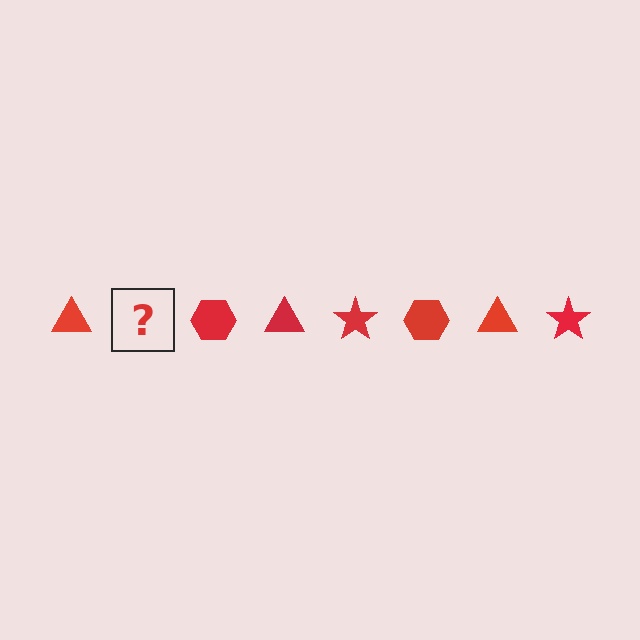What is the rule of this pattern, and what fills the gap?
The rule is that the pattern cycles through triangle, star, hexagon shapes in red. The gap should be filled with a red star.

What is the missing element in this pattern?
The missing element is a red star.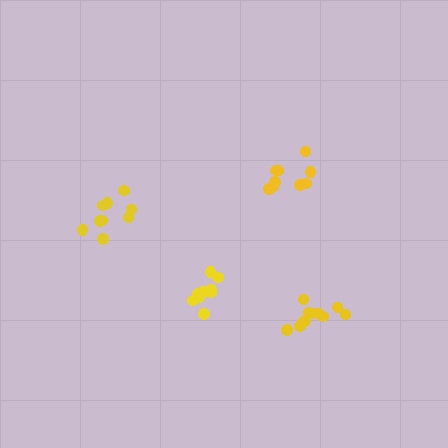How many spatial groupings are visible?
There are 4 spatial groupings.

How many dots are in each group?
Group 1: 9 dots, Group 2: 9 dots, Group 3: 9 dots, Group 4: 11 dots (38 total).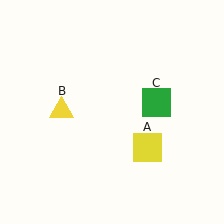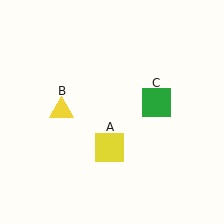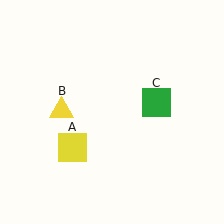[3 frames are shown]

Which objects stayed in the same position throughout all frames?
Yellow triangle (object B) and green square (object C) remained stationary.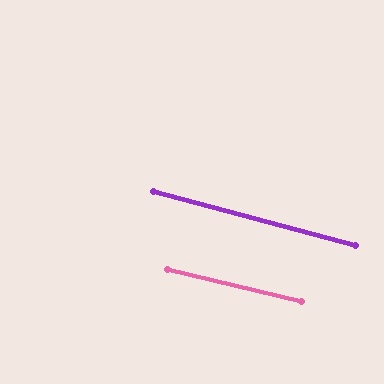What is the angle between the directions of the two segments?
Approximately 1 degree.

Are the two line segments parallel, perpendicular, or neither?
Parallel — their directions differ by only 1.3°.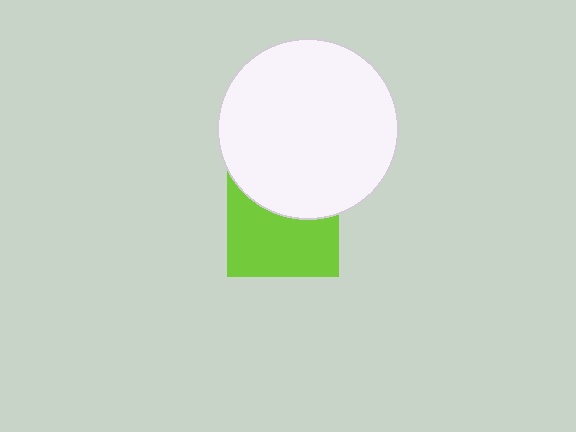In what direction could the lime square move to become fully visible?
The lime square could move down. That would shift it out from behind the white circle entirely.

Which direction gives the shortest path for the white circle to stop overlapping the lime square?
Moving up gives the shortest separation.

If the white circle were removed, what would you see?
You would see the complete lime square.